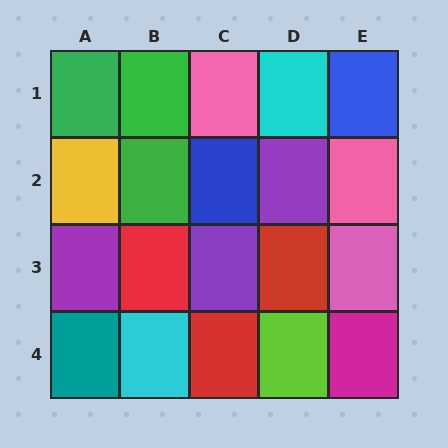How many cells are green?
3 cells are green.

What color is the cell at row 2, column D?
Purple.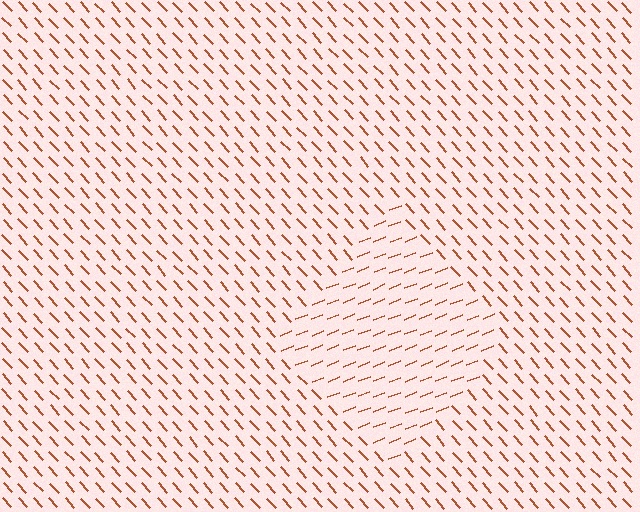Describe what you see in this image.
The image is filled with small brown line segments. A diamond region in the image has lines oriented differently from the surrounding lines, creating a visible texture boundary.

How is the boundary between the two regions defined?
The boundary is defined purely by a change in line orientation (approximately 69 degrees difference). All lines are the same color and thickness.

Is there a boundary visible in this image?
Yes, there is a texture boundary formed by a change in line orientation.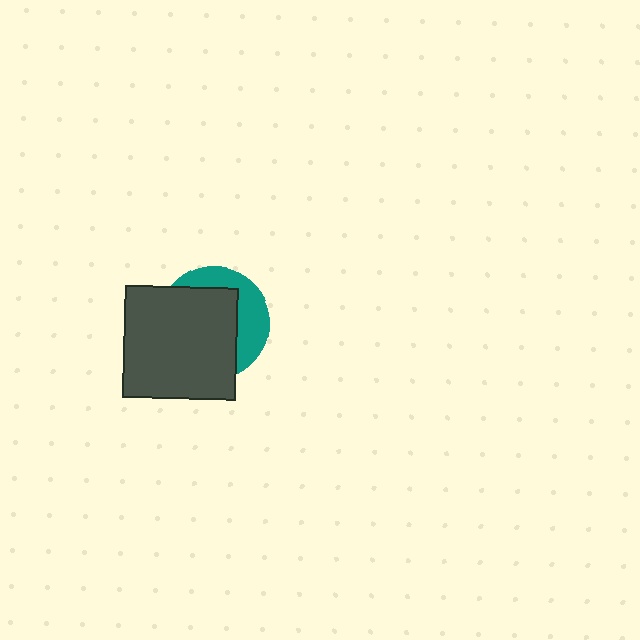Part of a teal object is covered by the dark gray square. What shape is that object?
It is a circle.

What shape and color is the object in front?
The object in front is a dark gray square.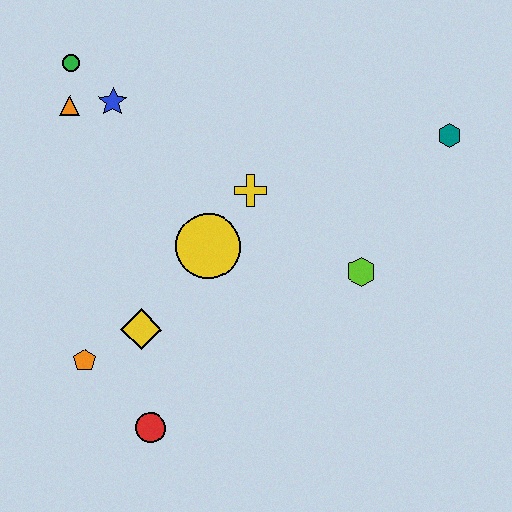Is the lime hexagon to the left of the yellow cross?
No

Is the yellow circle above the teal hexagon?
No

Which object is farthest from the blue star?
The teal hexagon is farthest from the blue star.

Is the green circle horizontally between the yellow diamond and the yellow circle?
No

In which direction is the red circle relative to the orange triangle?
The red circle is below the orange triangle.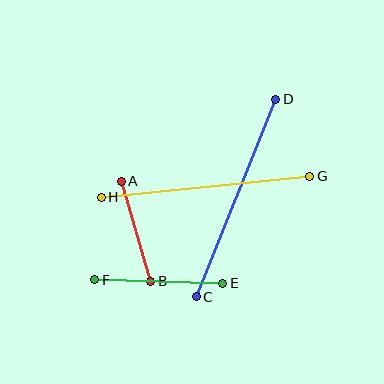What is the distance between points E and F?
The distance is approximately 128 pixels.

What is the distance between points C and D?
The distance is approximately 213 pixels.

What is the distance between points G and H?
The distance is approximately 210 pixels.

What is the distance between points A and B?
The distance is approximately 104 pixels.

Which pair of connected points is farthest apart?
Points C and D are farthest apart.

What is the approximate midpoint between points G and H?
The midpoint is at approximately (206, 187) pixels.